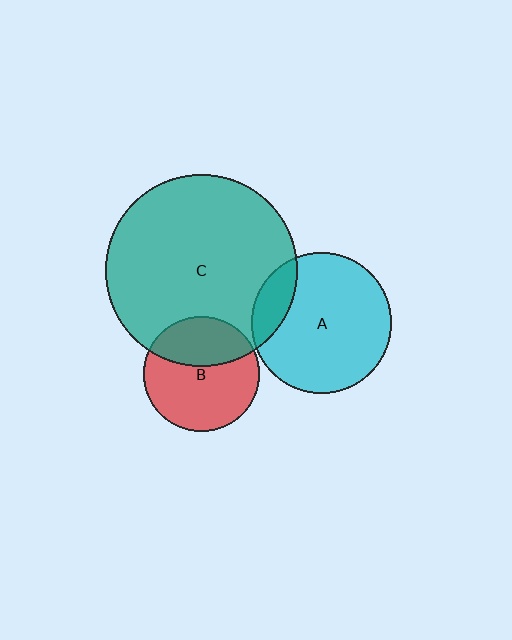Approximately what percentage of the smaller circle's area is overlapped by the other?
Approximately 35%.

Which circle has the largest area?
Circle C (teal).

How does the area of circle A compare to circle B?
Approximately 1.5 times.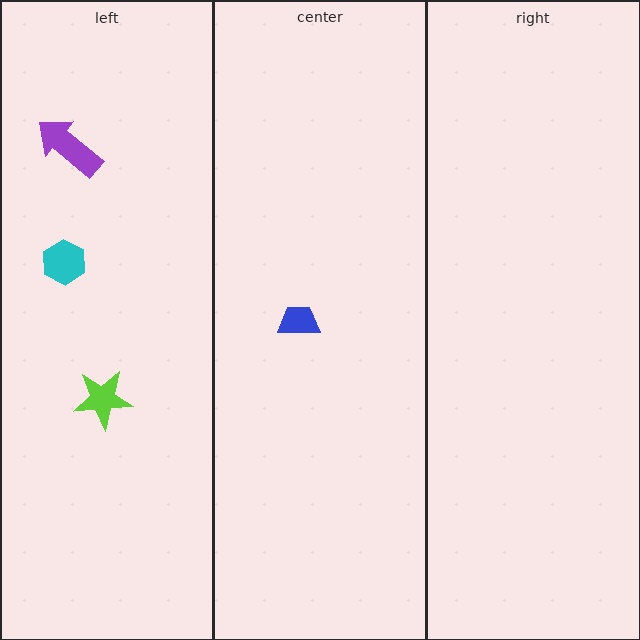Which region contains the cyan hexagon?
The left region.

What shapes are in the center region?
The blue trapezoid.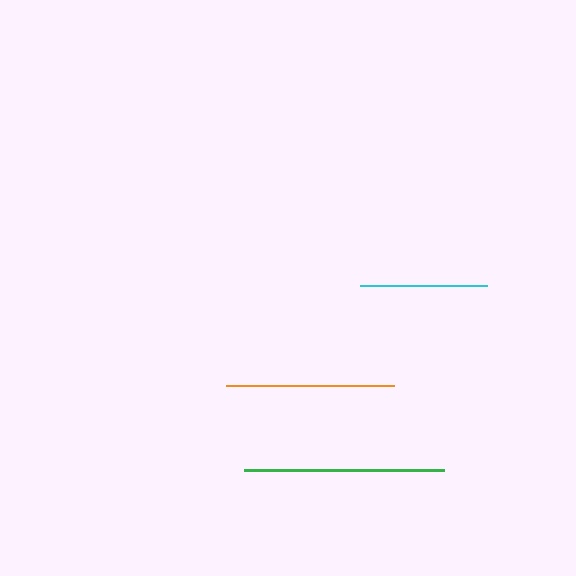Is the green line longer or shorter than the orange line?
The green line is longer than the orange line.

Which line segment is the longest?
The green line is the longest at approximately 200 pixels.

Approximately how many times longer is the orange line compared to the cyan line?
The orange line is approximately 1.3 times the length of the cyan line.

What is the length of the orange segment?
The orange segment is approximately 167 pixels long.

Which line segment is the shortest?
The cyan line is the shortest at approximately 127 pixels.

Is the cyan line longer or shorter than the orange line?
The orange line is longer than the cyan line.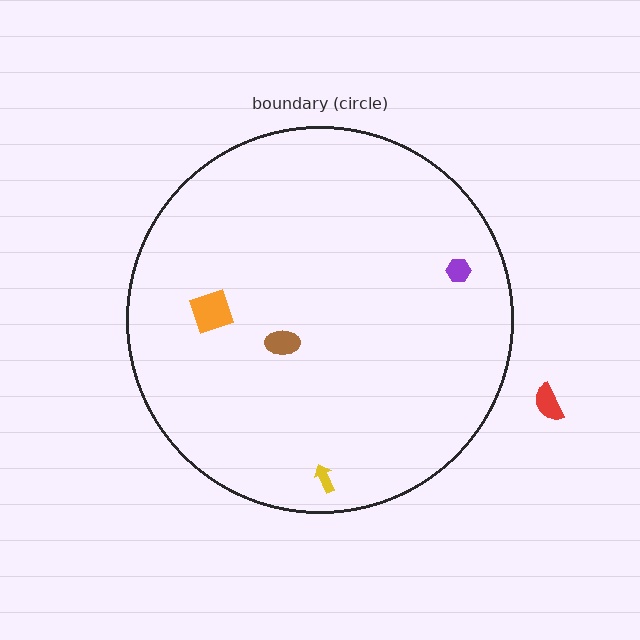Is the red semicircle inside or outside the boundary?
Outside.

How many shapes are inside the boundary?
4 inside, 1 outside.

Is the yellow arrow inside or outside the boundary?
Inside.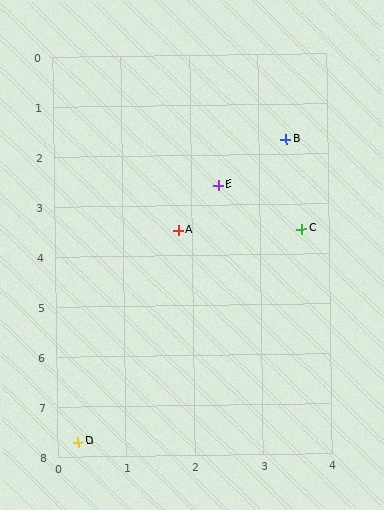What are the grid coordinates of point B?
Point B is at approximately (3.4, 1.7).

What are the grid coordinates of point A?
Point A is at approximately (1.8, 3.5).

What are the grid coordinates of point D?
Point D is at approximately (0.3, 7.7).